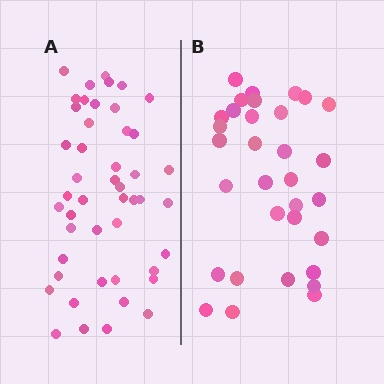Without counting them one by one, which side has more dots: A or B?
Region A (the left region) has more dots.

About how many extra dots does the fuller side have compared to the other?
Region A has approximately 15 more dots than region B.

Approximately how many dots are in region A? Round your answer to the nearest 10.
About 50 dots. (The exact count is 47, which rounds to 50.)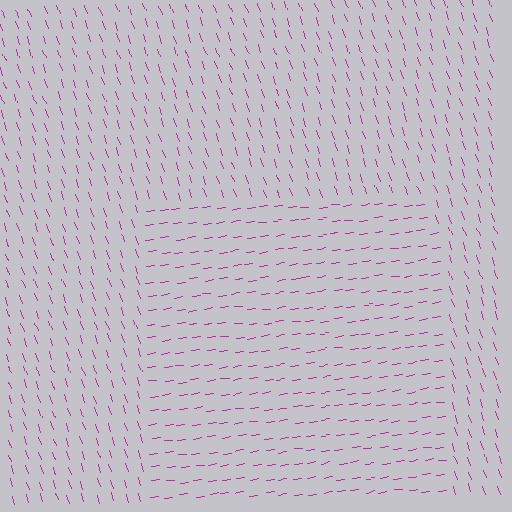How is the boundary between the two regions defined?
The boundary is defined purely by a change in line orientation (approximately 79 degrees difference). All lines are the same color and thickness.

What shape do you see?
I see a rectangle.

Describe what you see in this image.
The image is filled with small magenta line segments. A rectangle region in the image has lines oriented differently from the surrounding lines, creating a visible texture boundary.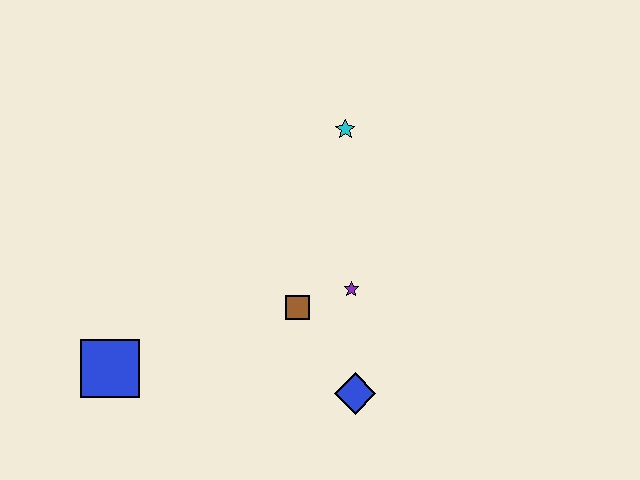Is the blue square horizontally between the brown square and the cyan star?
No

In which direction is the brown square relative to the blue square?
The brown square is to the right of the blue square.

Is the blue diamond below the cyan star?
Yes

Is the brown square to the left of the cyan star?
Yes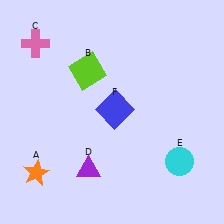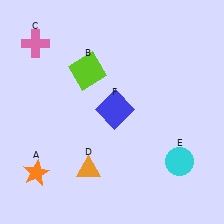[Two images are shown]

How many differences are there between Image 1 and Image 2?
There is 1 difference between the two images.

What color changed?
The triangle (D) changed from purple in Image 1 to orange in Image 2.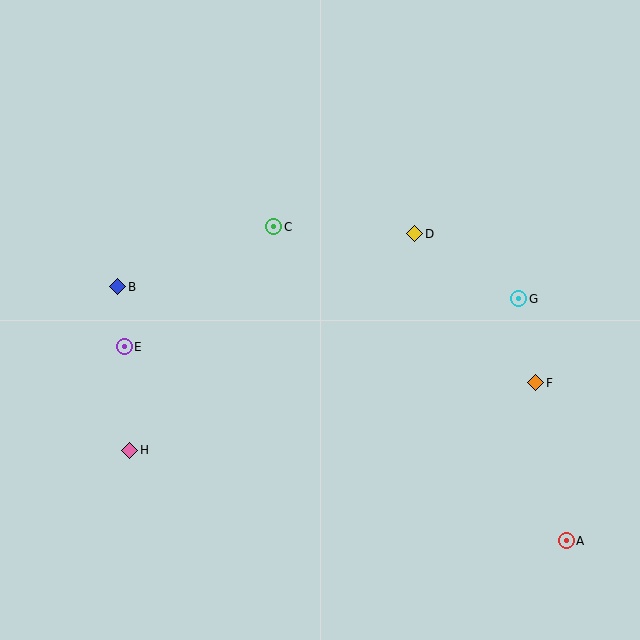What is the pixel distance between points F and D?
The distance between F and D is 192 pixels.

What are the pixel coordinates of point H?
Point H is at (130, 450).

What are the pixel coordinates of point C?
Point C is at (274, 227).